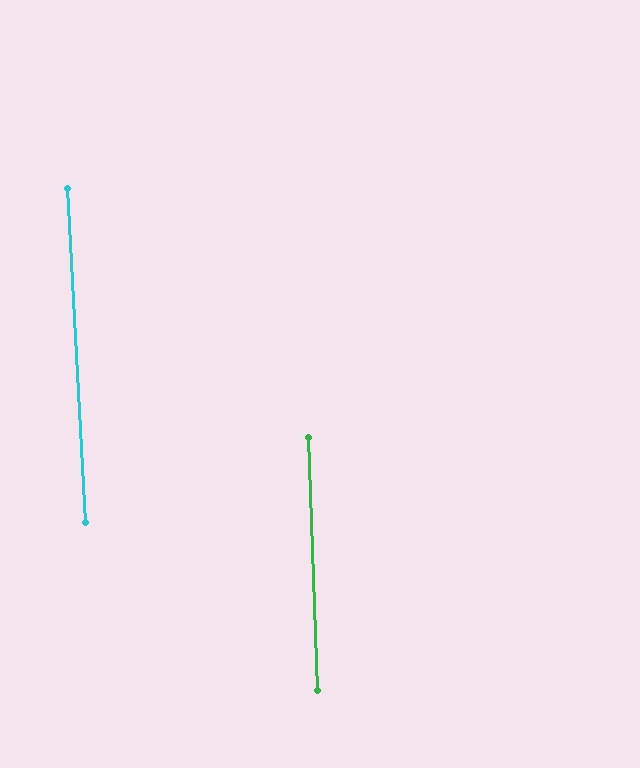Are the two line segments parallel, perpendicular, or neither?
Parallel — their directions differ by only 1.0°.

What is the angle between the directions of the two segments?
Approximately 1 degree.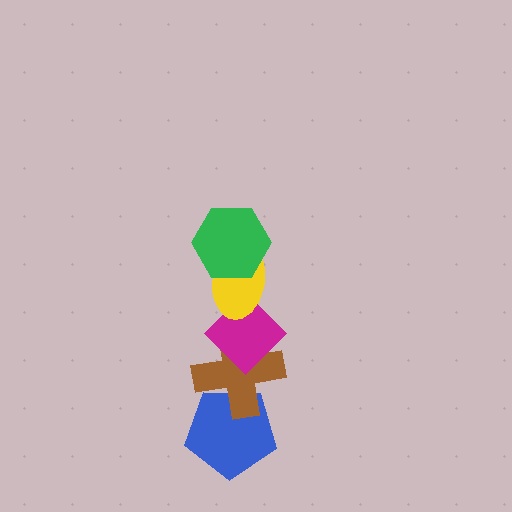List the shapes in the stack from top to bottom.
From top to bottom: the green hexagon, the yellow ellipse, the magenta diamond, the brown cross, the blue pentagon.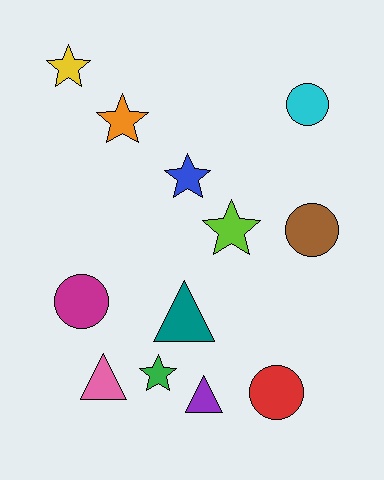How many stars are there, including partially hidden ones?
There are 5 stars.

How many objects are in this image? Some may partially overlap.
There are 12 objects.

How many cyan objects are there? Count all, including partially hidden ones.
There is 1 cyan object.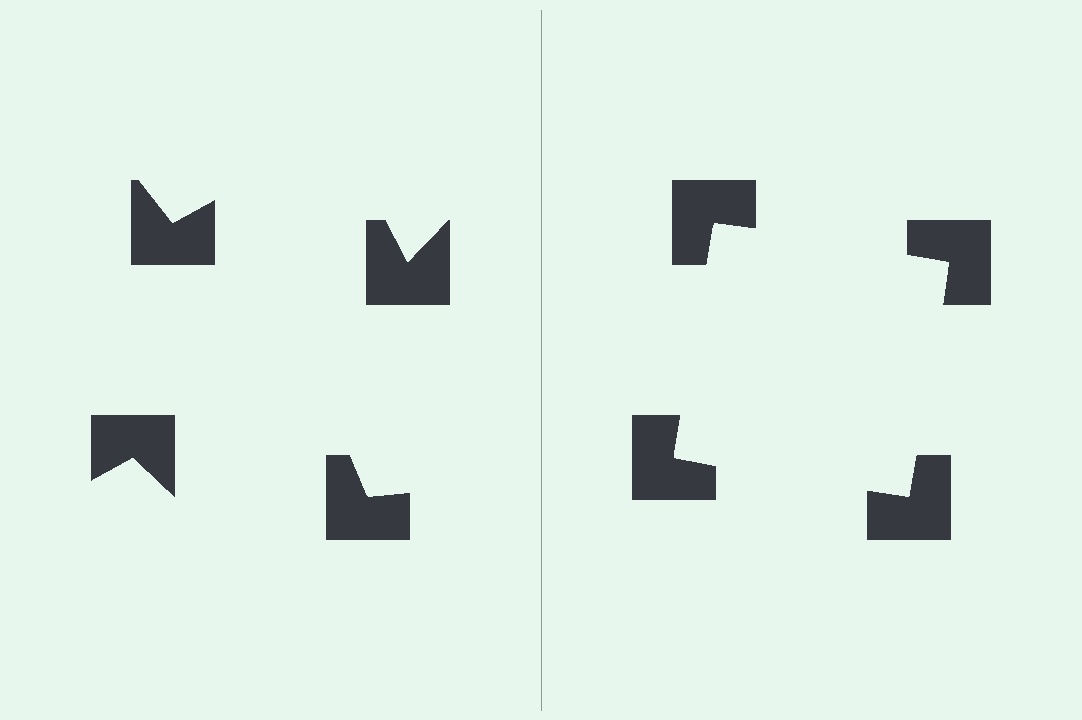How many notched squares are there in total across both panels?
8 — 4 on each side.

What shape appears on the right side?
An illusory square.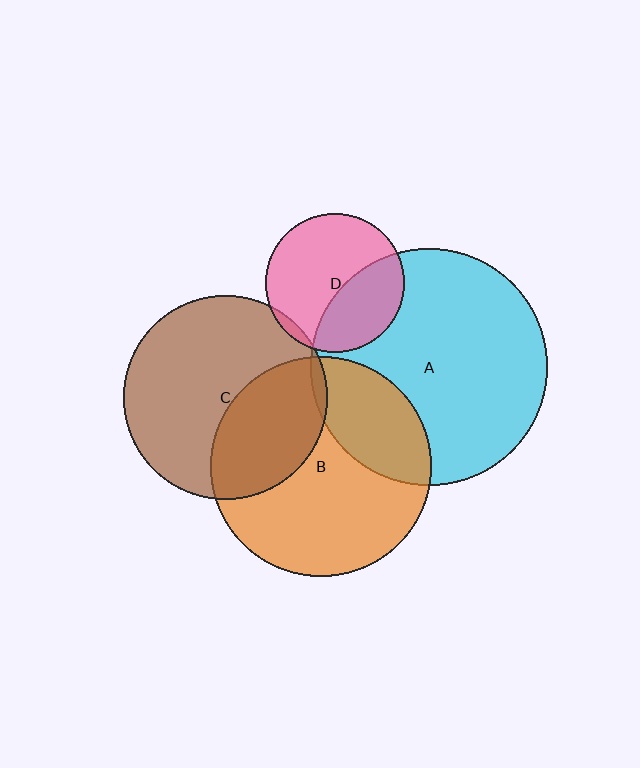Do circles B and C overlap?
Yes.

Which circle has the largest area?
Circle A (cyan).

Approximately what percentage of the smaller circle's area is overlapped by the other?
Approximately 35%.